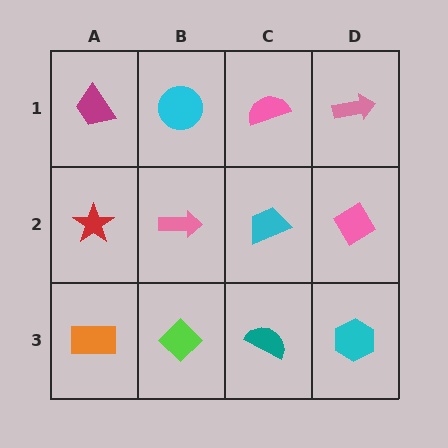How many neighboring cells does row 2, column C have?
4.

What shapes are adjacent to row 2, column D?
A pink arrow (row 1, column D), a cyan hexagon (row 3, column D), a cyan trapezoid (row 2, column C).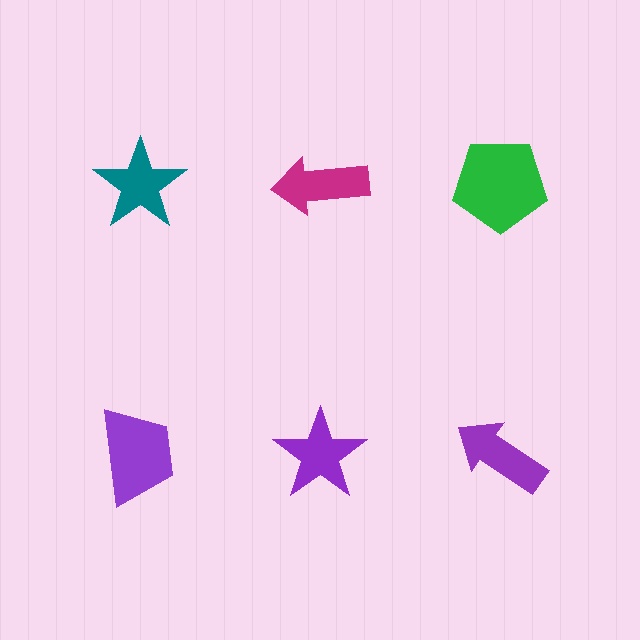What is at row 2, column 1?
A purple trapezoid.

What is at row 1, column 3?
A green pentagon.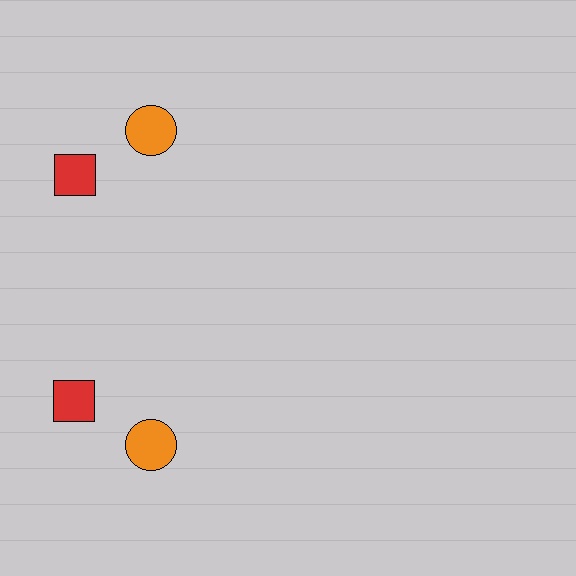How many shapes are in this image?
There are 4 shapes in this image.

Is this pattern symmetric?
Yes, this pattern has bilateral (reflection) symmetry.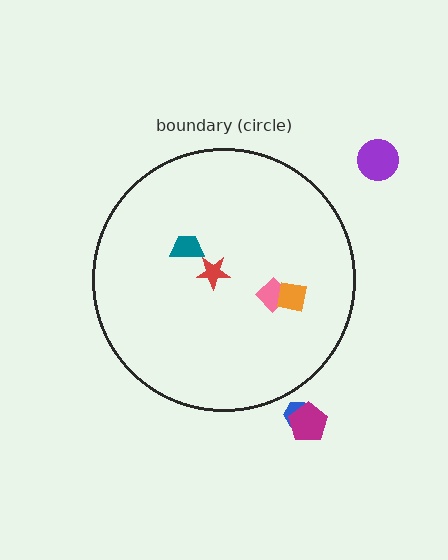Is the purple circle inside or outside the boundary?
Outside.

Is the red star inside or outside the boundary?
Inside.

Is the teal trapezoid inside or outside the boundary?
Inside.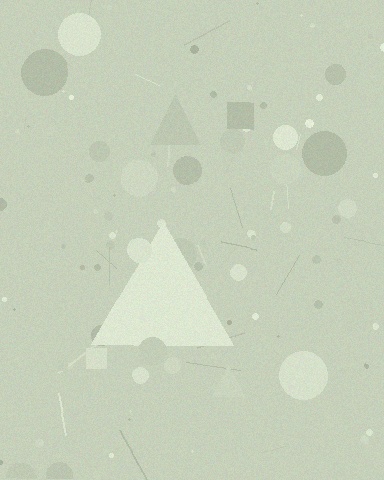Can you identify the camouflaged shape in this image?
The camouflaged shape is a triangle.